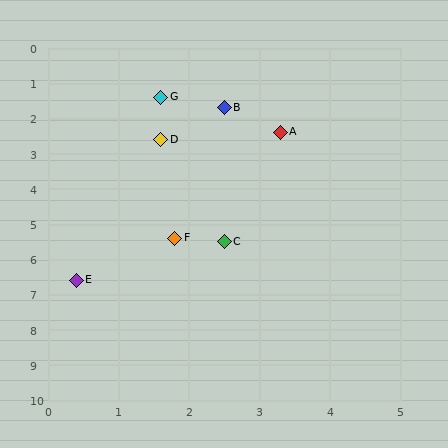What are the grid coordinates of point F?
Point F is at approximately (1.8, 5.4).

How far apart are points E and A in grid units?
Points E and A are about 5.1 grid units apart.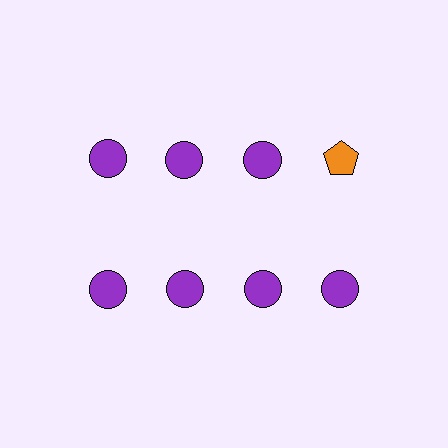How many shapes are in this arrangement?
There are 8 shapes arranged in a grid pattern.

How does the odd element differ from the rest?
It differs in both color (orange instead of purple) and shape (pentagon instead of circle).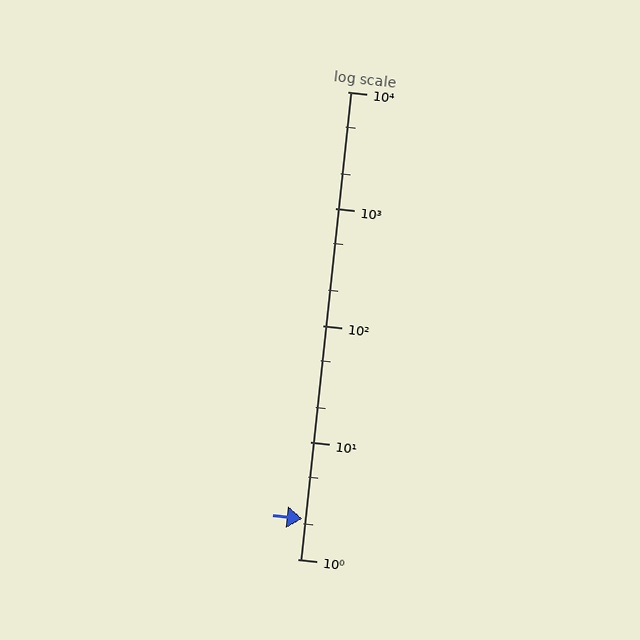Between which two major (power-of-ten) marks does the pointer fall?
The pointer is between 1 and 10.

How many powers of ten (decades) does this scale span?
The scale spans 4 decades, from 1 to 10000.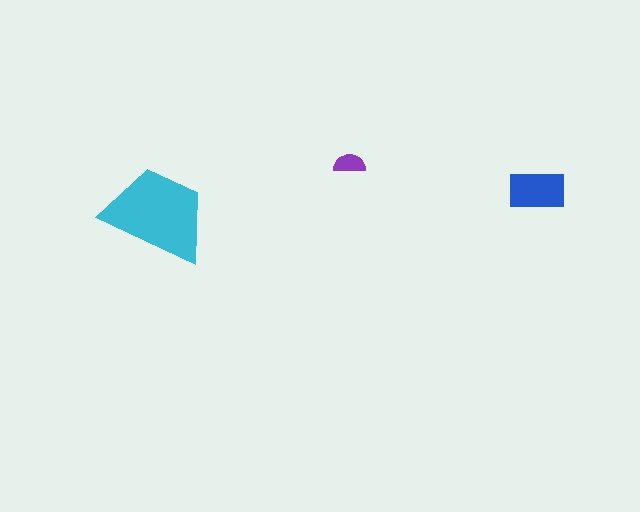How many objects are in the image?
There are 3 objects in the image.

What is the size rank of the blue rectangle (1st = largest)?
2nd.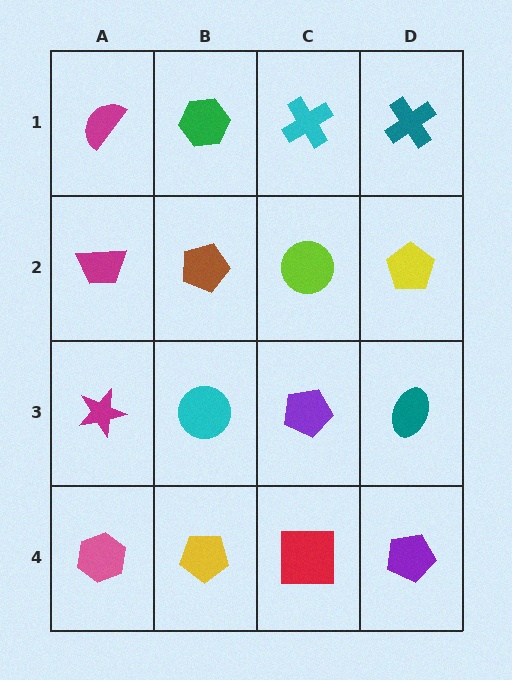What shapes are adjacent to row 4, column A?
A magenta star (row 3, column A), a yellow pentagon (row 4, column B).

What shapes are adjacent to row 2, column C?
A cyan cross (row 1, column C), a purple pentagon (row 3, column C), a brown pentagon (row 2, column B), a yellow pentagon (row 2, column D).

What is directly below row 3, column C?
A red square.